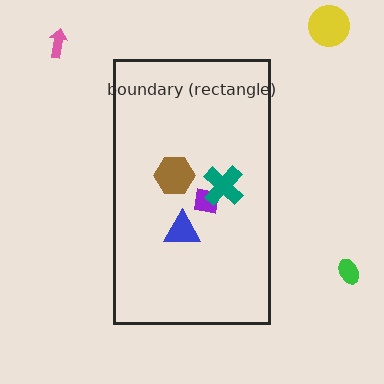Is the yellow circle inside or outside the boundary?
Outside.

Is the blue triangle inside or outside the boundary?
Inside.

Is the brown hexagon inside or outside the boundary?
Inside.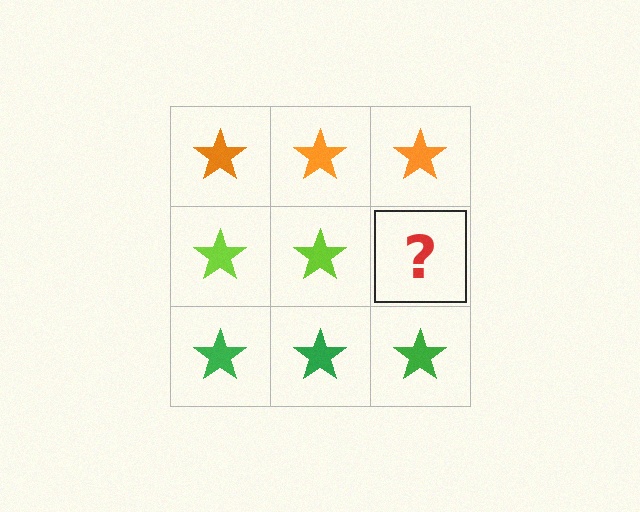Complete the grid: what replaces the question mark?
The question mark should be replaced with a lime star.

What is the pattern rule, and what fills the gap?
The rule is that each row has a consistent color. The gap should be filled with a lime star.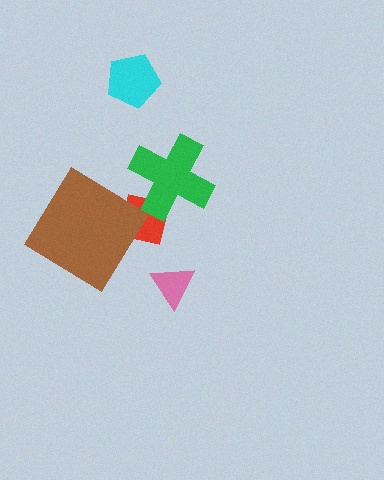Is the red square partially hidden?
Yes, it is partially covered by another shape.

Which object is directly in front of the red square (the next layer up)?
The green cross is directly in front of the red square.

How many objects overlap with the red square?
2 objects overlap with the red square.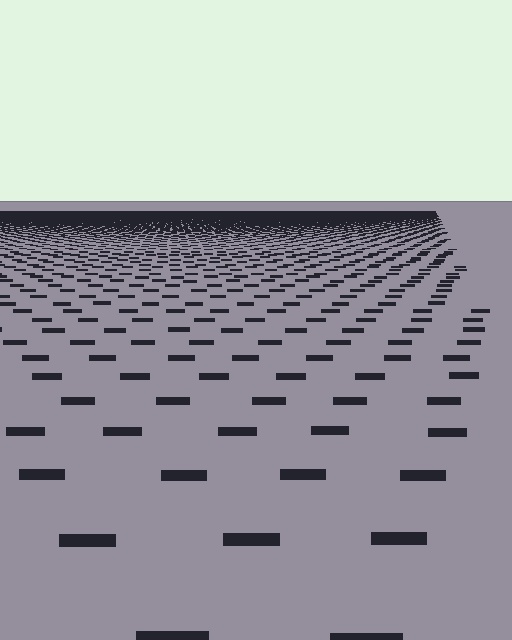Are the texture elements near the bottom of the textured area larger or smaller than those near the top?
Larger. Near the bottom, elements are closer to the viewer and appear at a bigger on-screen size.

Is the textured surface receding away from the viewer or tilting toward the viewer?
The surface is receding away from the viewer. Texture elements get smaller and denser toward the top.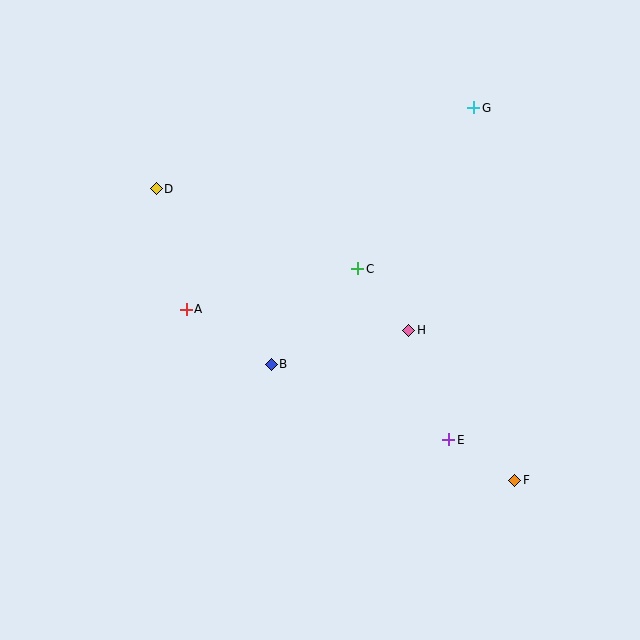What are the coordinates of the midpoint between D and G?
The midpoint between D and G is at (315, 148).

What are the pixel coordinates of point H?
Point H is at (409, 330).